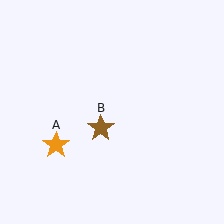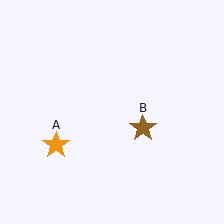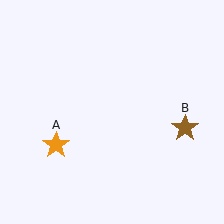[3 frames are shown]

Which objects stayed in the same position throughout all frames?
Orange star (object A) remained stationary.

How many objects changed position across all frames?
1 object changed position: brown star (object B).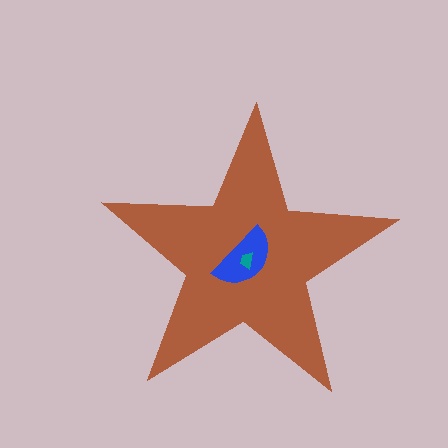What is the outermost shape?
The brown star.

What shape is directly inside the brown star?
The blue semicircle.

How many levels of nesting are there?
3.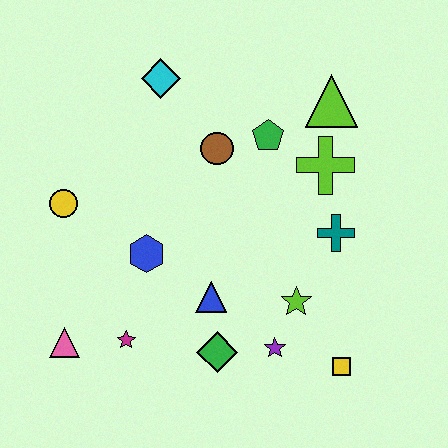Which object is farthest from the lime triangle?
The pink triangle is farthest from the lime triangle.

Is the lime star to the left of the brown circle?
No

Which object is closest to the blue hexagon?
The blue triangle is closest to the blue hexagon.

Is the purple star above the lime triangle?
No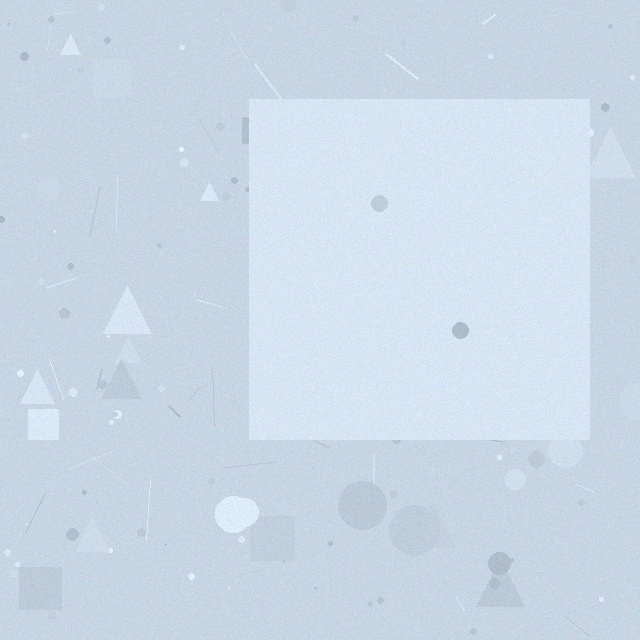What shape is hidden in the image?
A square is hidden in the image.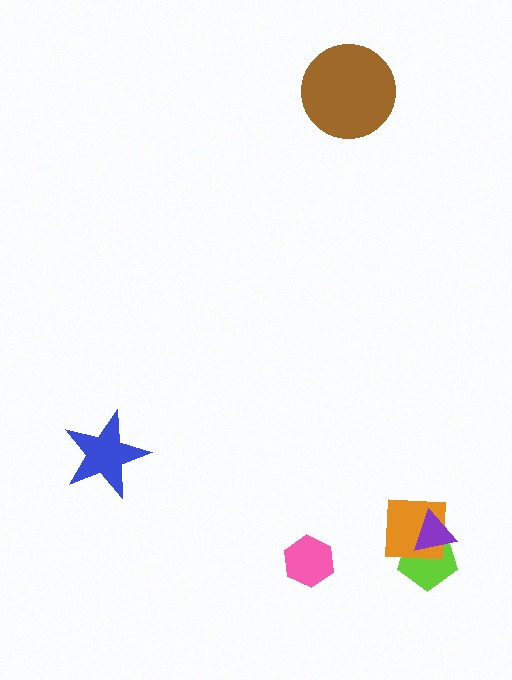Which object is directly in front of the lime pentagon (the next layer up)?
The orange square is directly in front of the lime pentagon.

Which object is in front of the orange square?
The purple triangle is in front of the orange square.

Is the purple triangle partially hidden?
No, no other shape covers it.